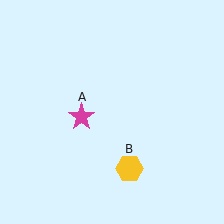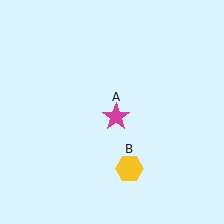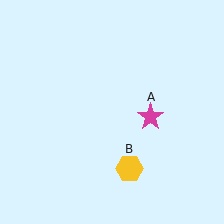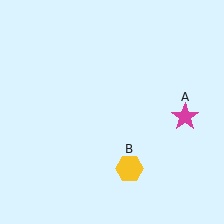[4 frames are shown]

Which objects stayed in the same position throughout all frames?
Yellow hexagon (object B) remained stationary.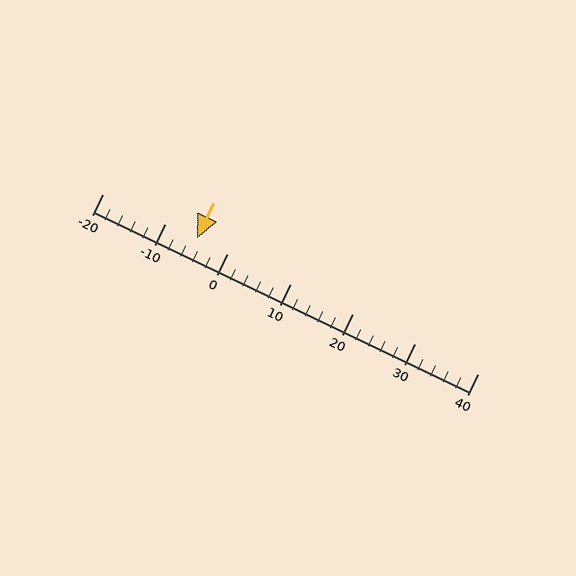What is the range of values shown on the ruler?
The ruler shows values from -20 to 40.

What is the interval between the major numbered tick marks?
The major tick marks are spaced 10 units apart.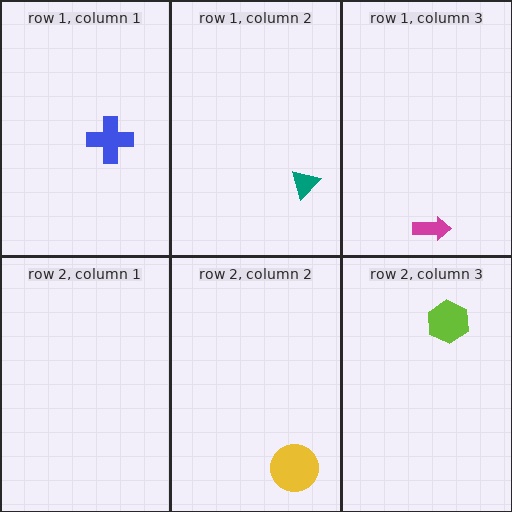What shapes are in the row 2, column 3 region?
The lime hexagon.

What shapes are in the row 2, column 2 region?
The yellow circle.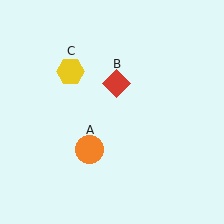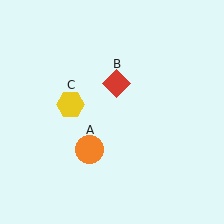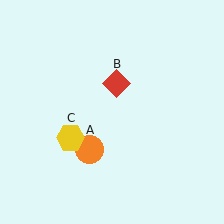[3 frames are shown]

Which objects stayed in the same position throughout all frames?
Orange circle (object A) and red diamond (object B) remained stationary.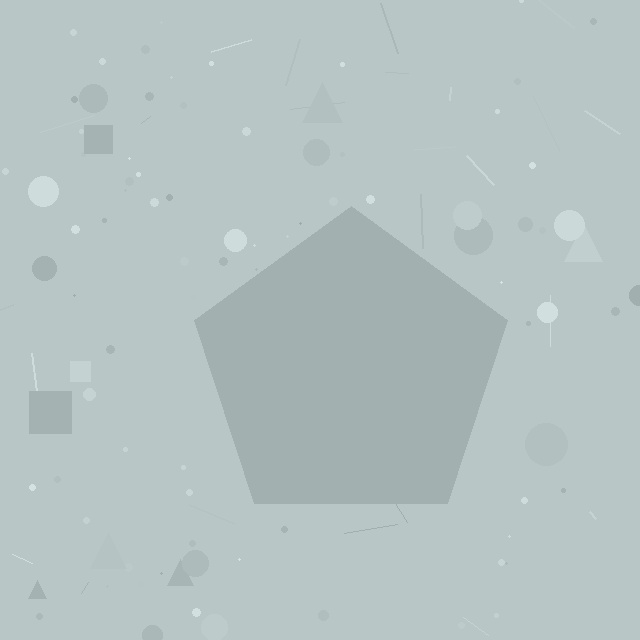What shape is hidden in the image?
A pentagon is hidden in the image.